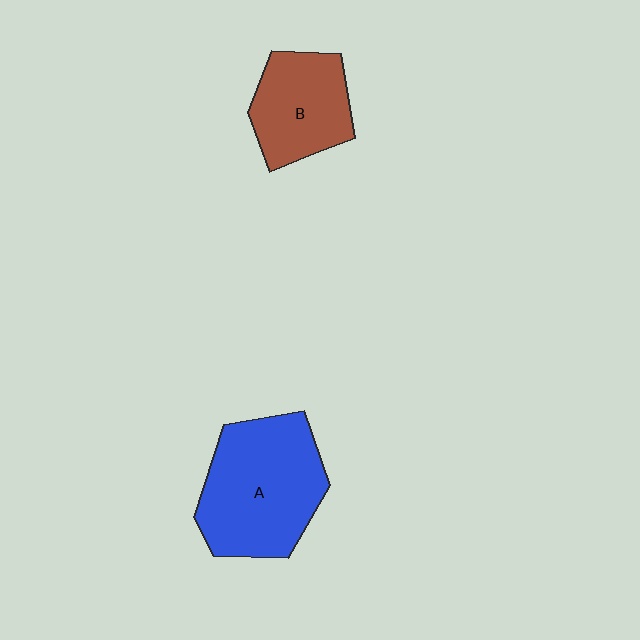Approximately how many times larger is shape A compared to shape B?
Approximately 1.5 times.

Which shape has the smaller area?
Shape B (brown).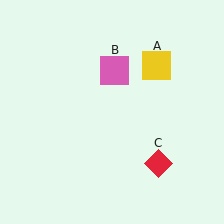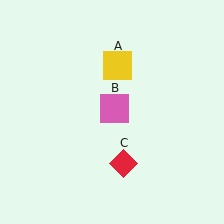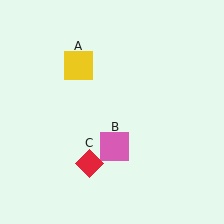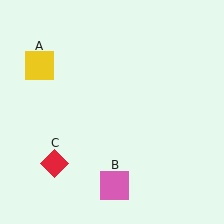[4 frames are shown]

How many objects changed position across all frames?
3 objects changed position: yellow square (object A), pink square (object B), red diamond (object C).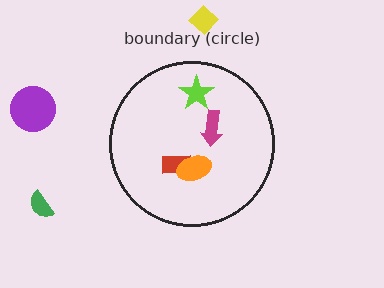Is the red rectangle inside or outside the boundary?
Inside.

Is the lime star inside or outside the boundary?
Inside.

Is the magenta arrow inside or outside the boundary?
Inside.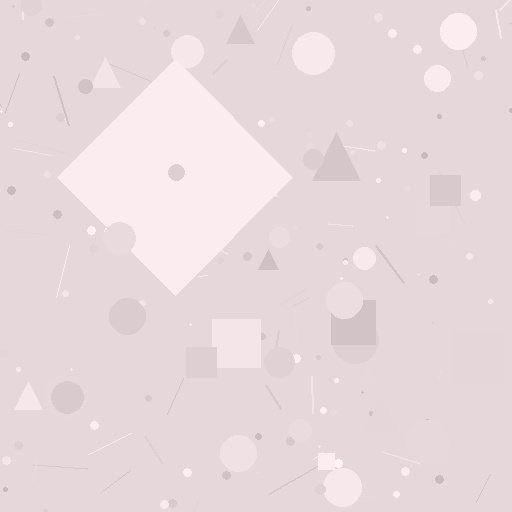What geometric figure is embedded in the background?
A diamond is embedded in the background.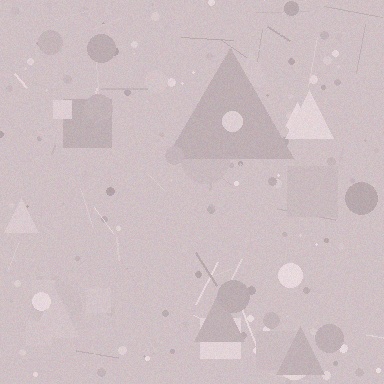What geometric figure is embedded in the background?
A triangle is embedded in the background.